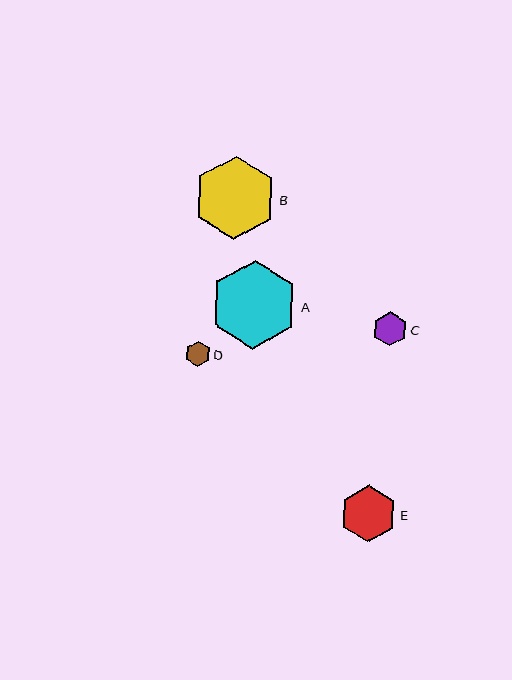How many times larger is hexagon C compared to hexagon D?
Hexagon C is approximately 1.4 times the size of hexagon D.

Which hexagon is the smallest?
Hexagon D is the smallest with a size of approximately 25 pixels.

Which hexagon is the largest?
Hexagon A is the largest with a size of approximately 88 pixels.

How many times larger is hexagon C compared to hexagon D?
Hexagon C is approximately 1.4 times the size of hexagon D.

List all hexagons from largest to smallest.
From largest to smallest: A, B, E, C, D.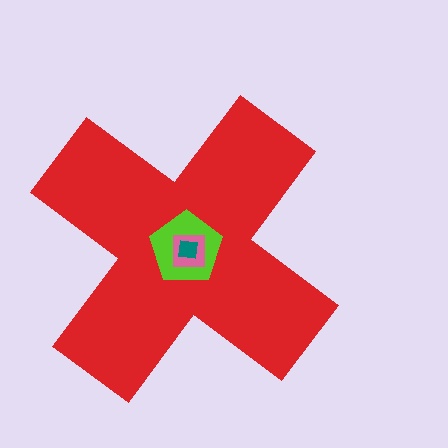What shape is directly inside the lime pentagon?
The pink square.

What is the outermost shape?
The red cross.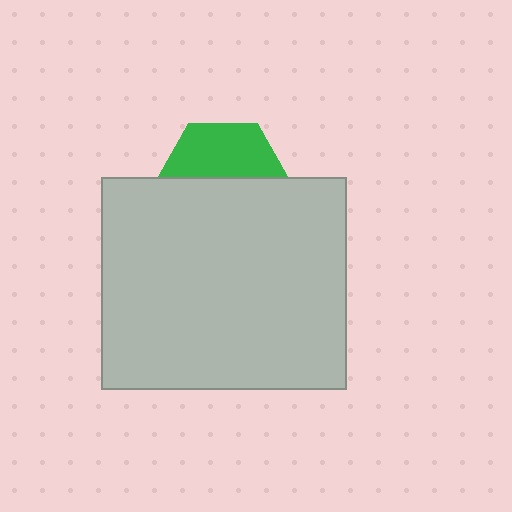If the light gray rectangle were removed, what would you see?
You would see the complete green hexagon.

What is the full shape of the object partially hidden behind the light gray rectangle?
The partially hidden object is a green hexagon.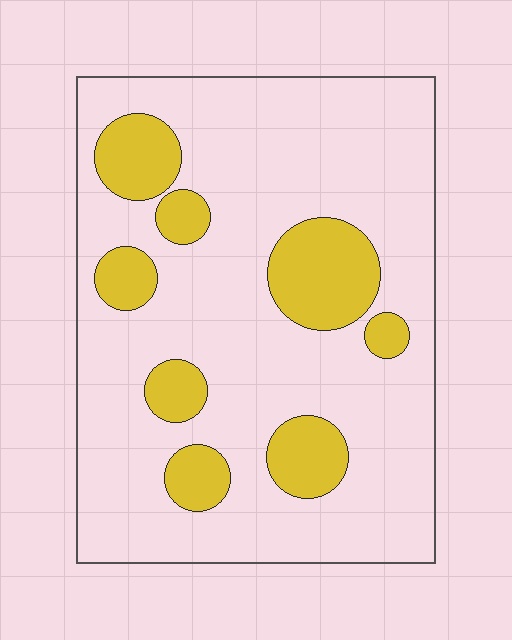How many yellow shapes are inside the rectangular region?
8.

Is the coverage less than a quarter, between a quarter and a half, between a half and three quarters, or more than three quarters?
Less than a quarter.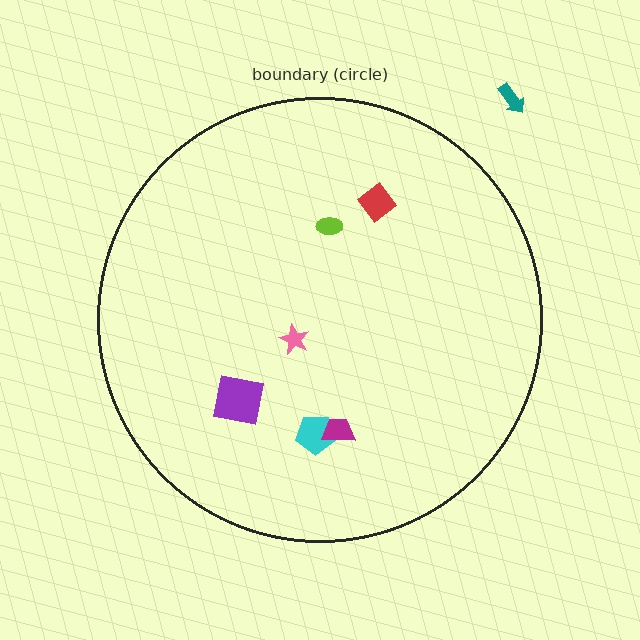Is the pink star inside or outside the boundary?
Inside.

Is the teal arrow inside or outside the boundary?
Outside.